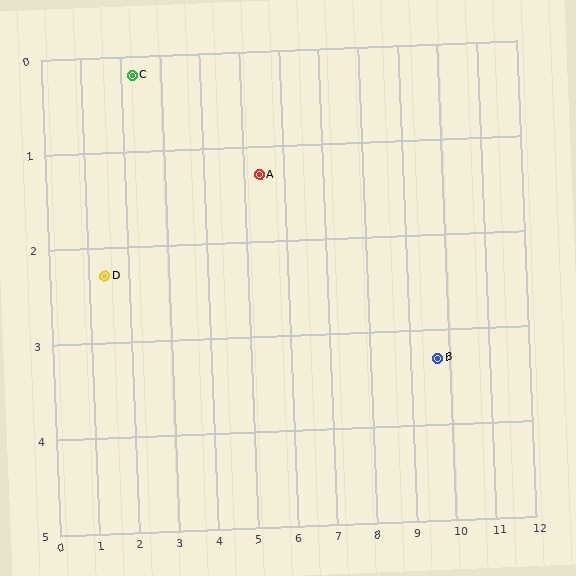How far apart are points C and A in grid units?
Points C and A are about 3.3 grid units apart.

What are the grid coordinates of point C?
Point C is at approximately (2.3, 0.2).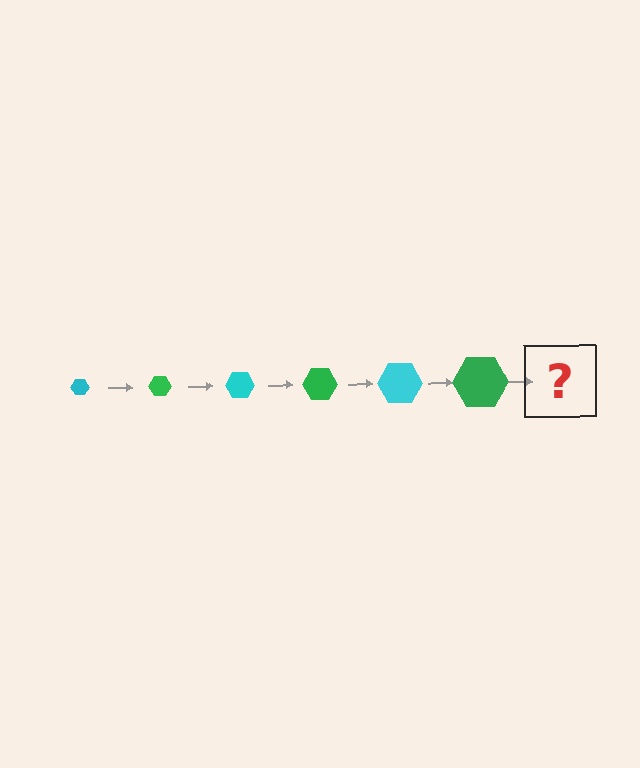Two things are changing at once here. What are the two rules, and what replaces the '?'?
The two rules are that the hexagon grows larger each step and the color cycles through cyan and green. The '?' should be a cyan hexagon, larger than the previous one.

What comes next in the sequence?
The next element should be a cyan hexagon, larger than the previous one.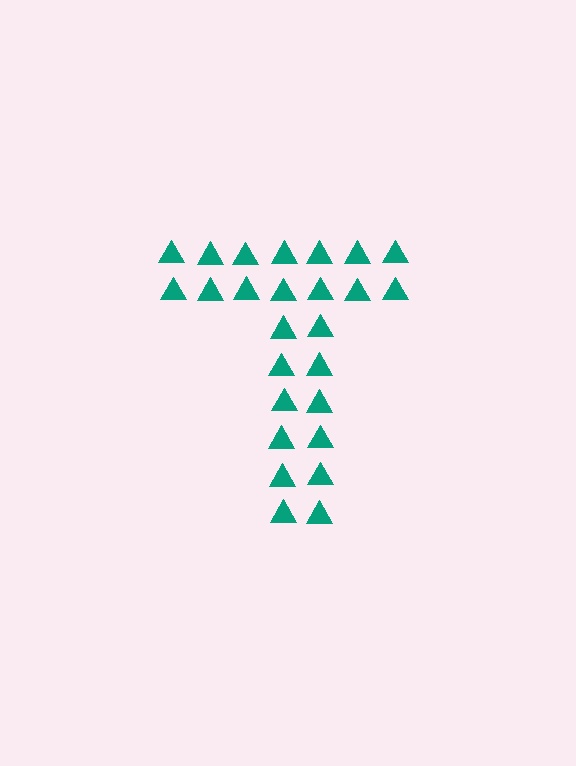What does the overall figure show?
The overall figure shows the letter T.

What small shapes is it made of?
It is made of small triangles.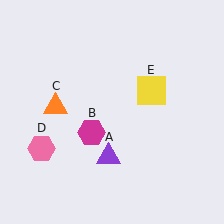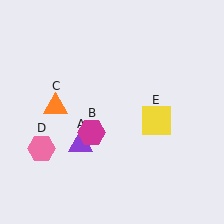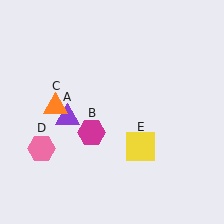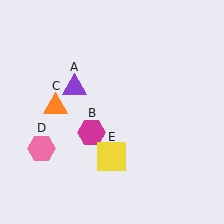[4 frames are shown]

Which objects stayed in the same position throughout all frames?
Magenta hexagon (object B) and orange triangle (object C) and pink hexagon (object D) remained stationary.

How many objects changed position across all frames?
2 objects changed position: purple triangle (object A), yellow square (object E).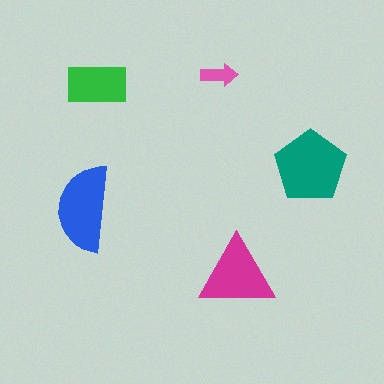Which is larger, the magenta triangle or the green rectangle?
The magenta triangle.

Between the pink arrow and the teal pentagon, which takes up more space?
The teal pentagon.